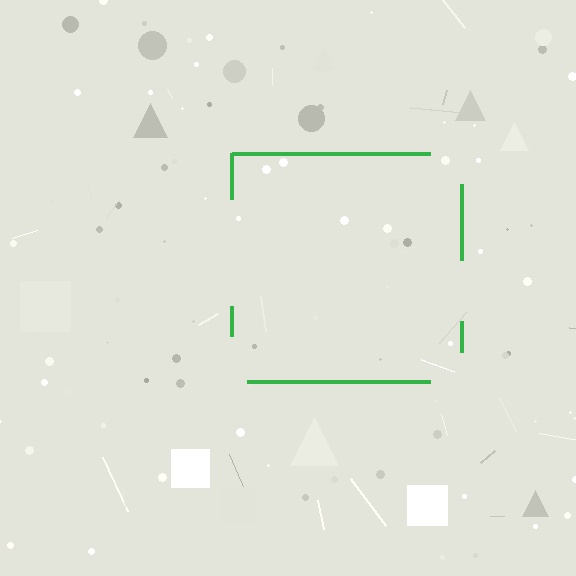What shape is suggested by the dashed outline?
The dashed outline suggests a square.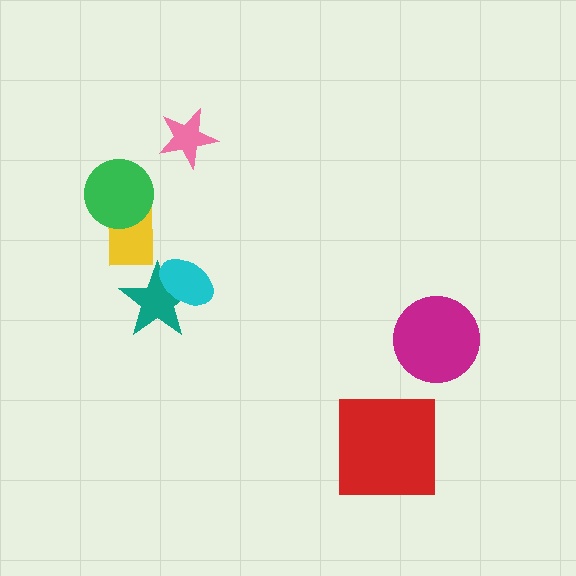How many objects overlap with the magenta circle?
0 objects overlap with the magenta circle.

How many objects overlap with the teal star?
1 object overlaps with the teal star.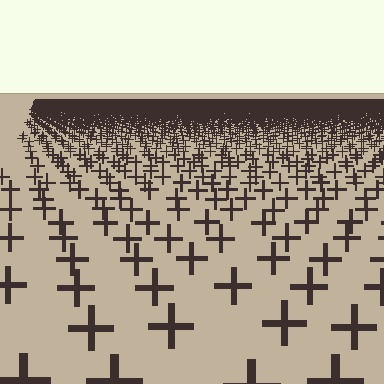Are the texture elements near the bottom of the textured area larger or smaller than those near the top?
Larger. Near the bottom, elements are closer to the viewer and appear at a bigger on-screen size.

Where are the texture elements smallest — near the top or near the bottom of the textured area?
Near the top.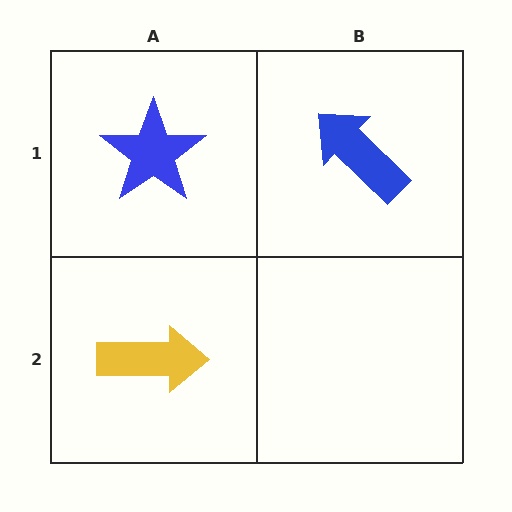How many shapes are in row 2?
1 shape.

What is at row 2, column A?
A yellow arrow.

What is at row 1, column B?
A blue arrow.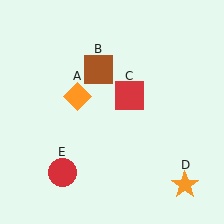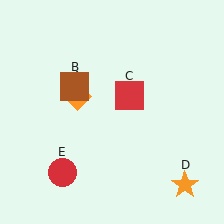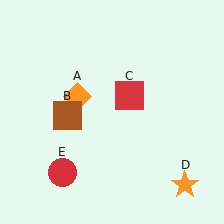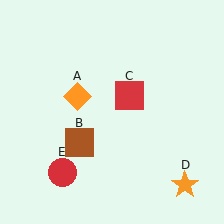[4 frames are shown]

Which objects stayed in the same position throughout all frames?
Orange diamond (object A) and red square (object C) and orange star (object D) and red circle (object E) remained stationary.